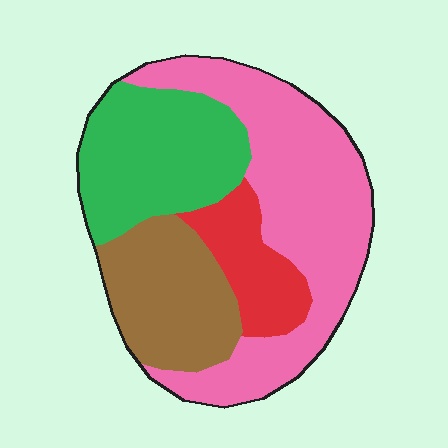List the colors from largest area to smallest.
From largest to smallest: pink, green, brown, red.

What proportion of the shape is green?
Green takes up about one quarter (1/4) of the shape.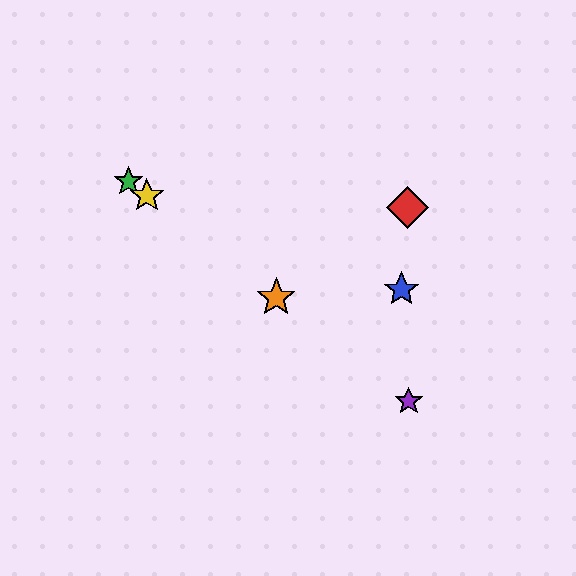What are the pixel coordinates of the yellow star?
The yellow star is at (147, 196).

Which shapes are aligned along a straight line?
The green star, the yellow star, the purple star, the orange star are aligned along a straight line.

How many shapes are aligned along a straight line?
4 shapes (the green star, the yellow star, the purple star, the orange star) are aligned along a straight line.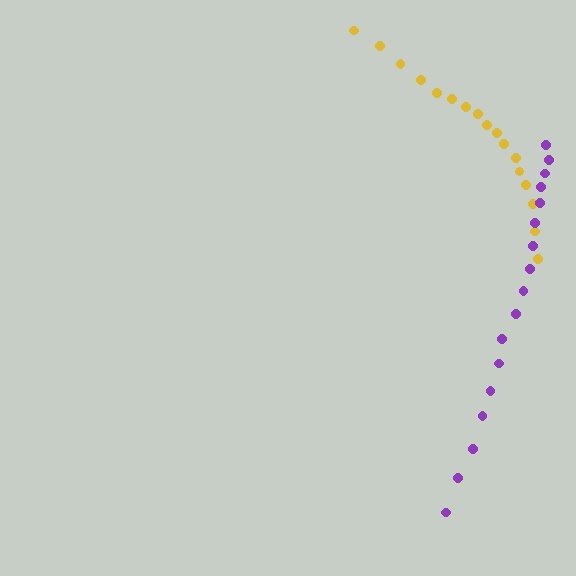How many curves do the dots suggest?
There are 2 distinct paths.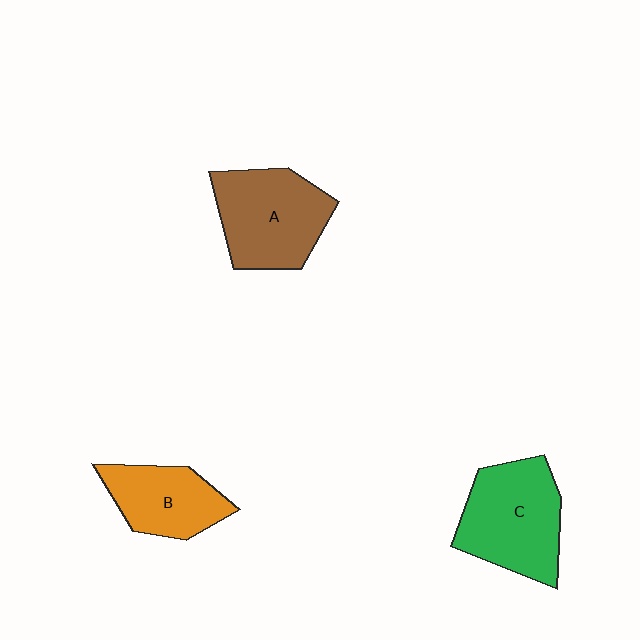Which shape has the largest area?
Shape C (green).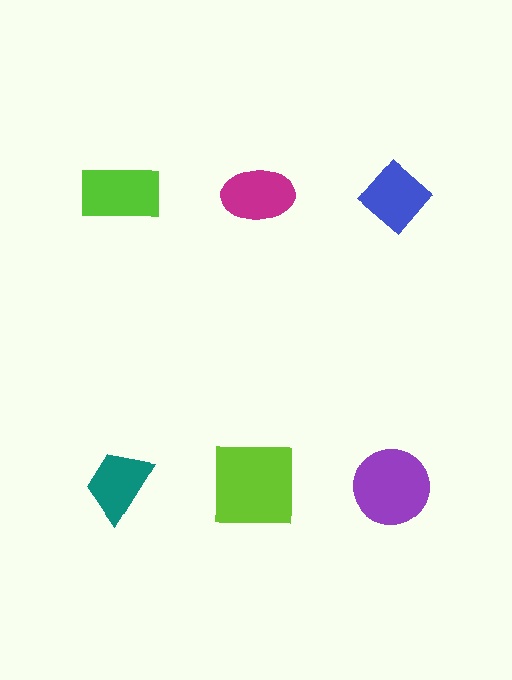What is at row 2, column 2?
A lime square.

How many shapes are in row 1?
3 shapes.